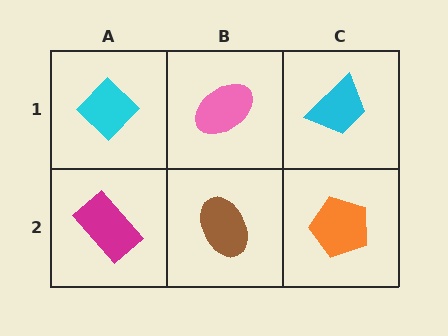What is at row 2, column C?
An orange pentagon.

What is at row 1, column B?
A pink ellipse.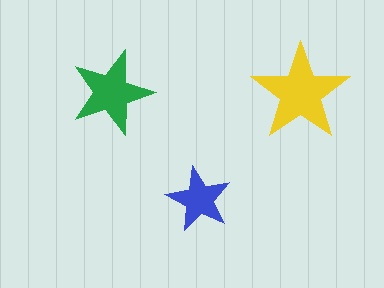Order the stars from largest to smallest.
the yellow one, the green one, the blue one.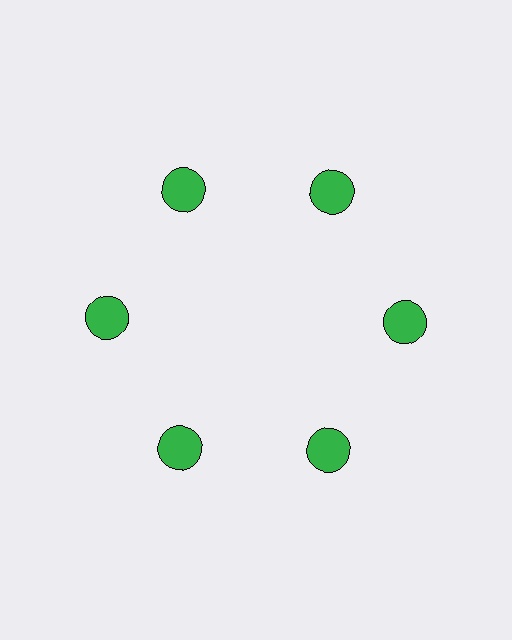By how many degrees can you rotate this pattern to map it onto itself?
The pattern maps onto itself every 60 degrees of rotation.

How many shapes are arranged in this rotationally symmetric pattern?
There are 6 shapes, arranged in 6 groups of 1.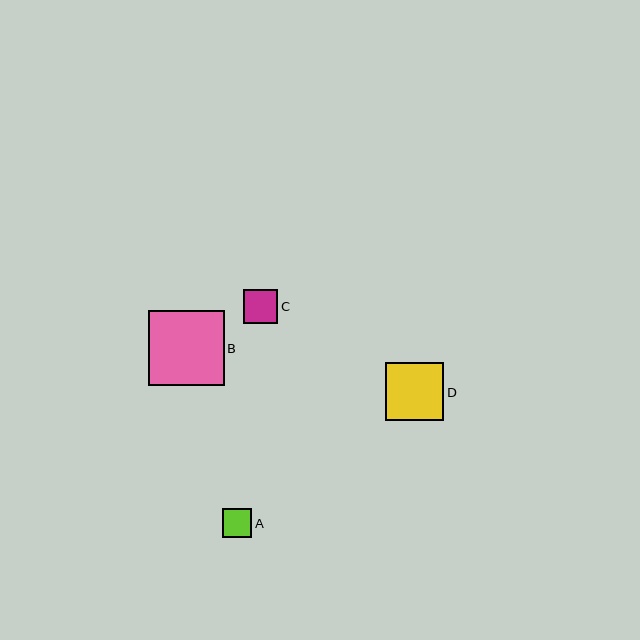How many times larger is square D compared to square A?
Square D is approximately 2.0 times the size of square A.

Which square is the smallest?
Square A is the smallest with a size of approximately 29 pixels.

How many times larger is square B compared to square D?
Square B is approximately 1.3 times the size of square D.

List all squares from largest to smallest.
From largest to smallest: B, D, C, A.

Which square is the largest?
Square B is the largest with a size of approximately 75 pixels.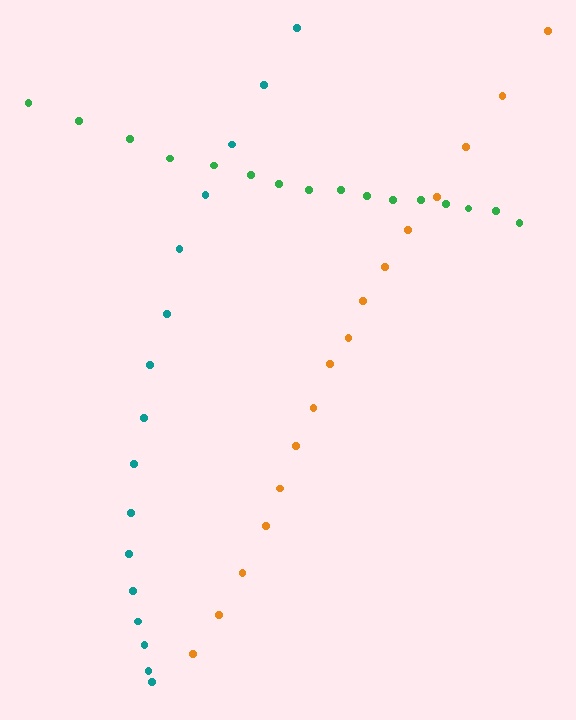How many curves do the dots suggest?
There are 3 distinct paths.